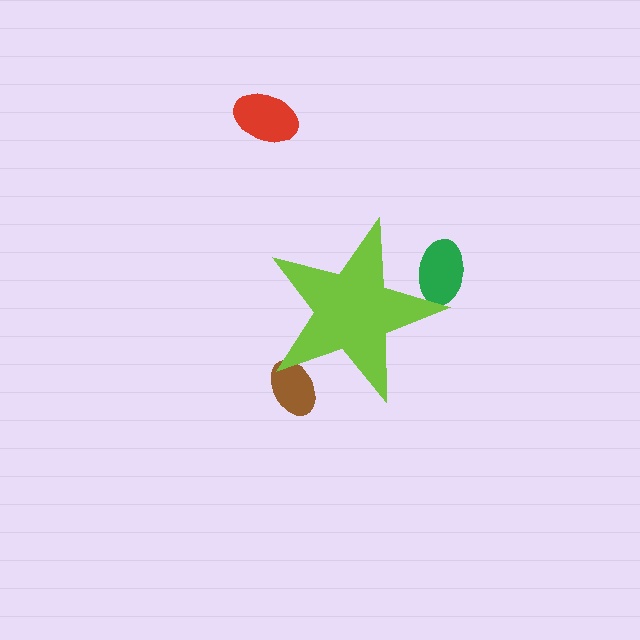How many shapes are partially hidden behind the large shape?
2 shapes are partially hidden.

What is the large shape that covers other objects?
A lime star.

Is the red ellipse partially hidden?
No, the red ellipse is fully visible.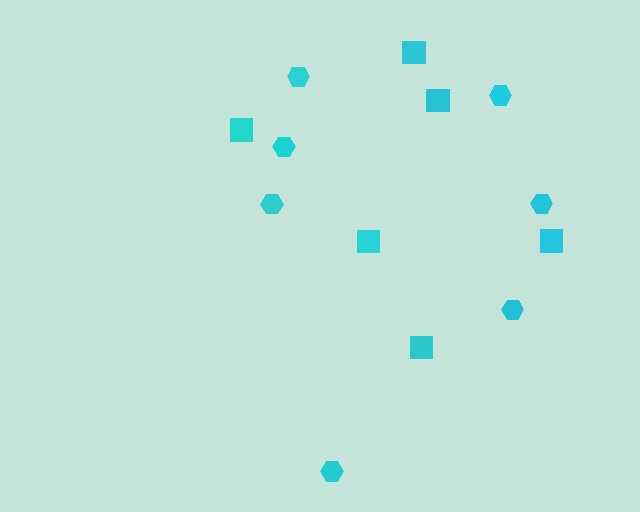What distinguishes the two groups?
There are 2 groups: one group of squares (6) and one group of hexagons (7).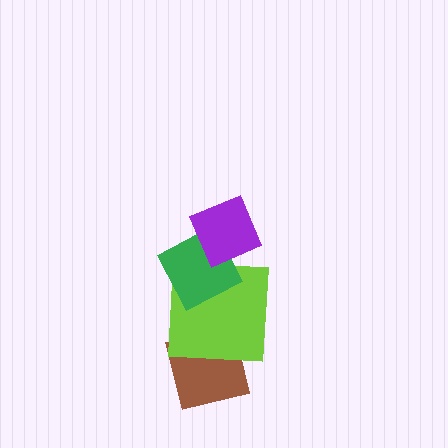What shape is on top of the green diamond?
The purple diamond is on top of the green diamond.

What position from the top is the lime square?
The lime square is 3rd from the top.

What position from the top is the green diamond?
The green diamond is 2nd from the top.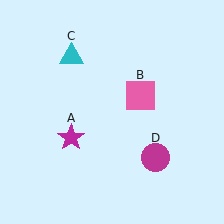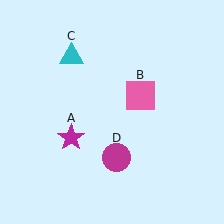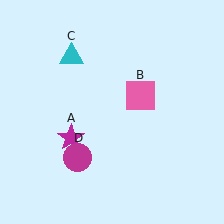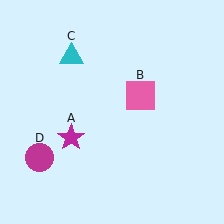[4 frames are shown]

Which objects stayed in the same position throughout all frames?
Magenta star (object A) and pink square (object B) and cyan triangle (object C) remained stationary.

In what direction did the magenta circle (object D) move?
The magenta circle (object D) moved left.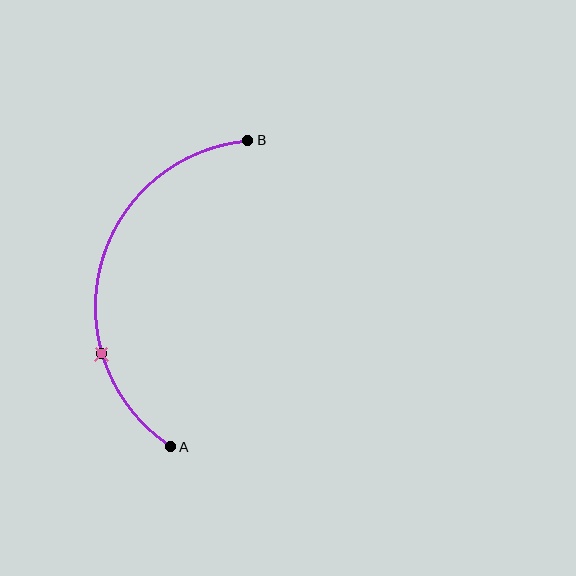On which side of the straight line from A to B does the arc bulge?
The arc bulges to the left of the straight line connecting A and B.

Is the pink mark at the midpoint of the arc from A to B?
No. The pink mark lies on the arc but is closer to endpoint A. The arc midpoint would be at the point on the curve equidistant along the arc from both A and B.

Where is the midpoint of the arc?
The arc midpoint is the point on the curve farthest from the straight line joining A and B. It sits to the left of that line.